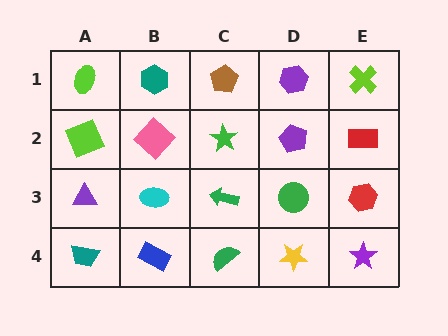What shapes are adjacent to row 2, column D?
A purple hexagon (row 1, column D), a green circle (row 3, column D), a green star (row 2, column C), a red rectangle (row 2, column E).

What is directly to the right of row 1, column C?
A purple hexagon.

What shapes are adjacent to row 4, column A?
A purple triangle (row 3, column A), a blue rectangle (row 4, column B).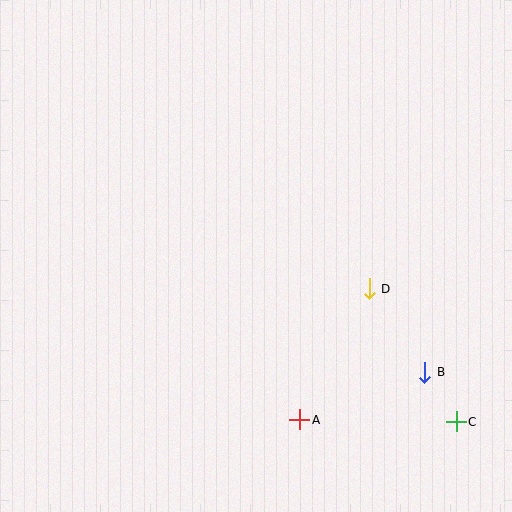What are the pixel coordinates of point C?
Point C is at (456, 422).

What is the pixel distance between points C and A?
The distance between C and A is 157 pixels.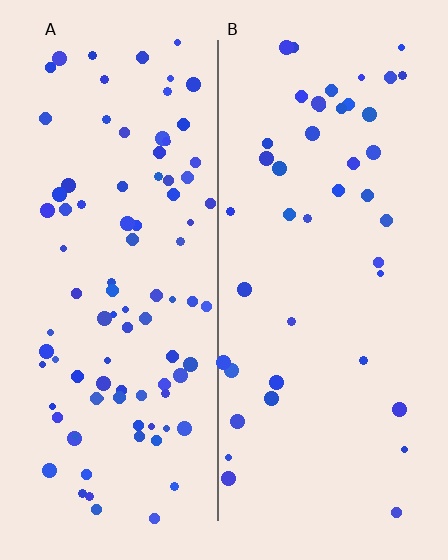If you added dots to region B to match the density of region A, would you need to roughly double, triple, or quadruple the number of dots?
Approximately double.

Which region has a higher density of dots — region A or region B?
A (the left).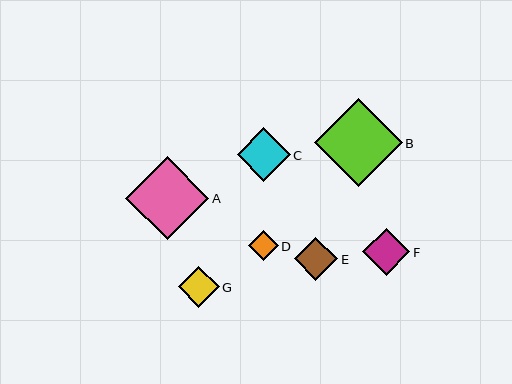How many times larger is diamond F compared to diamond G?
Diamond F is approximately 1.1 times the size of diamond G.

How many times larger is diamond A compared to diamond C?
Diamond A is approximately 1.6 times the size of diamond C.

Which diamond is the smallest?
Diamond D is the smallest with a size of approximately 30 pixels.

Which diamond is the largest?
Diamond B is the largest with a size of approximately 88 pixels.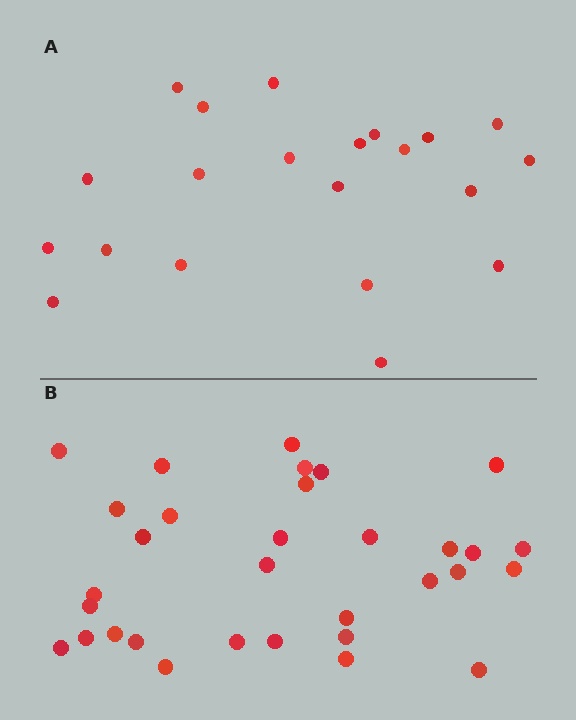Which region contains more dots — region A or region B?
Region B (the bottom region) has more dots.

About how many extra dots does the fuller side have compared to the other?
Region B has roughly 12 or so more dots than region A.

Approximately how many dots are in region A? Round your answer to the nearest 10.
About 20 dots. (The exact count is 21, which rounds to 20.)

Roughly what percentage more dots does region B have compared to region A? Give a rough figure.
About 50% more.